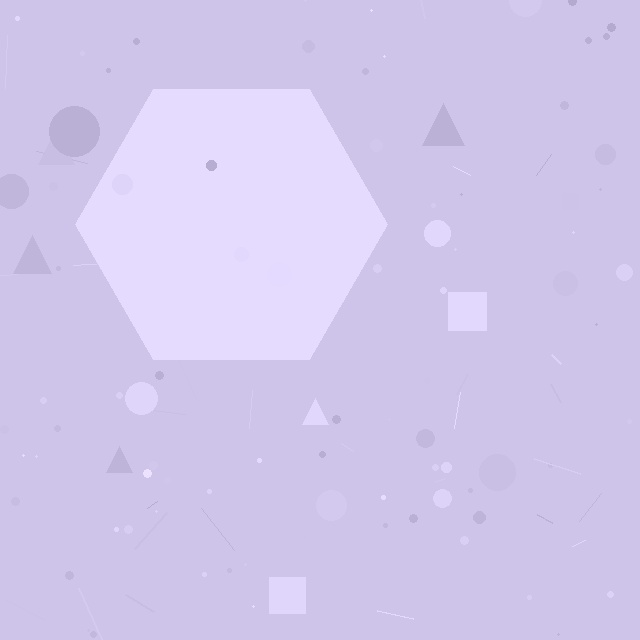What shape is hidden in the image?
A hexagon is hidden in the image.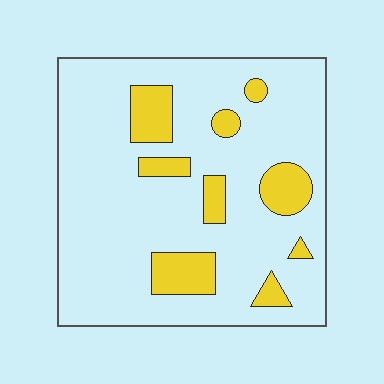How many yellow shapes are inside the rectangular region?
9.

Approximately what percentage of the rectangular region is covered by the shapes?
Approximately 15%.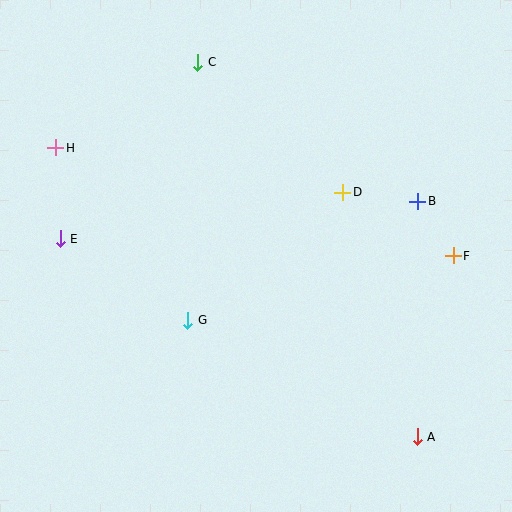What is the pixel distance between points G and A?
The distance between G and A is 257 pixels.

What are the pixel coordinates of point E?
Point E is at (60, 239).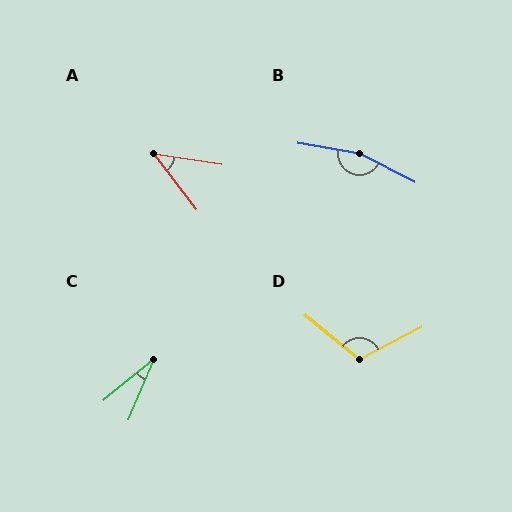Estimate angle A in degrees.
Approximately 44 degrees.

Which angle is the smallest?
C, at approximately 28 degrees.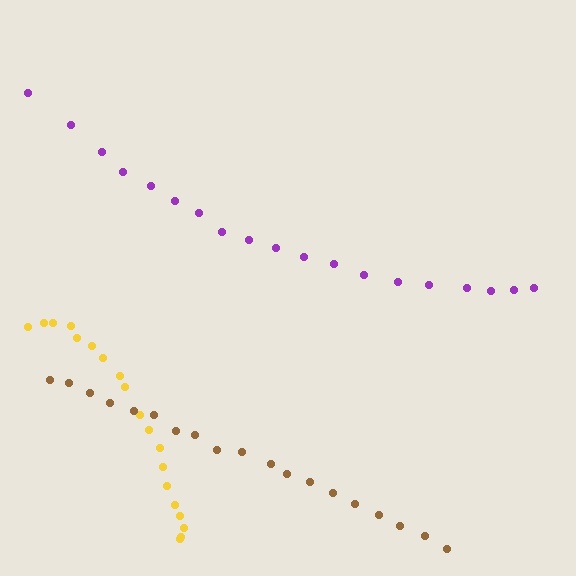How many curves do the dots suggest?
There are 3 distinct paths.